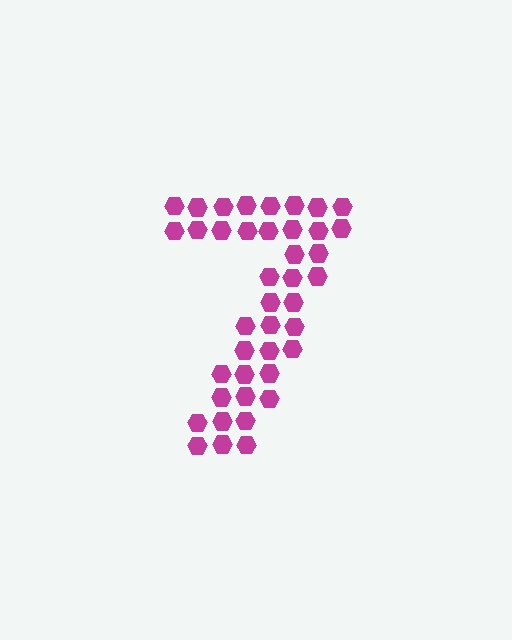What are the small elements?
The small elements are hexagons.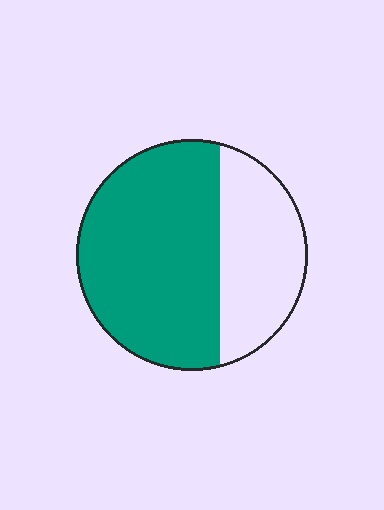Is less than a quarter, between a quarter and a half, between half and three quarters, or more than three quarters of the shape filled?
Between half and three quarters.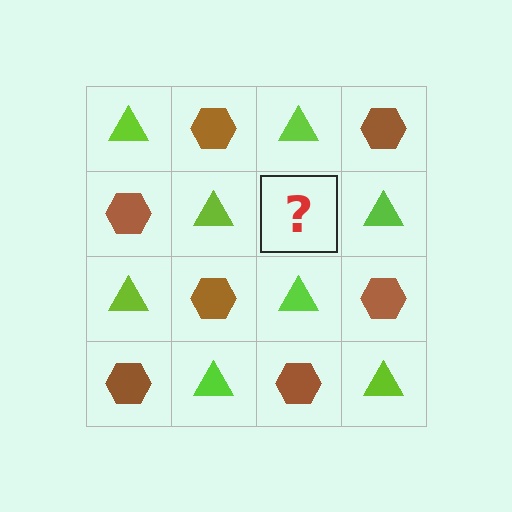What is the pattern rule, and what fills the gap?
The rule is that it alternates lime triangle and brown hexagon in a checkerboard pattern. The gap should be filled with a brown hexagon.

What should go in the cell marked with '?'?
The missing cell should contain a brown hexagon.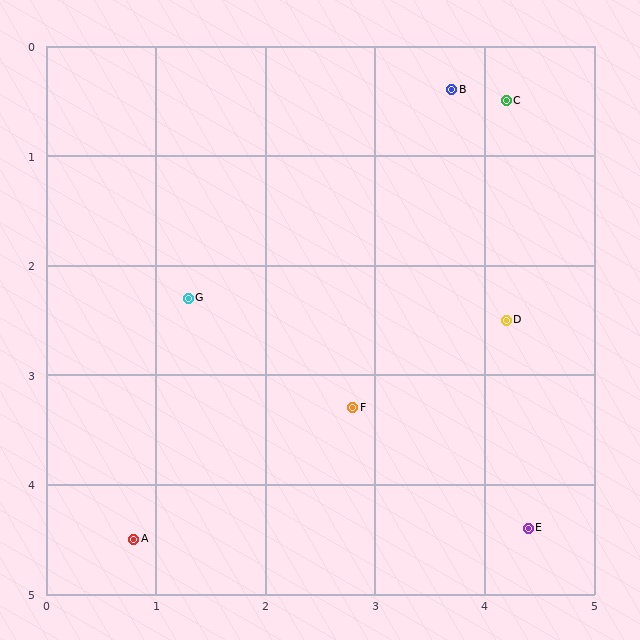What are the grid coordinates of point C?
Point C is at approximately (4.2, 0.5).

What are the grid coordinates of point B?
Point B is at approximately (3.7, 0.4).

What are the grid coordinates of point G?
Point G is at approximately (1.3, 2.3).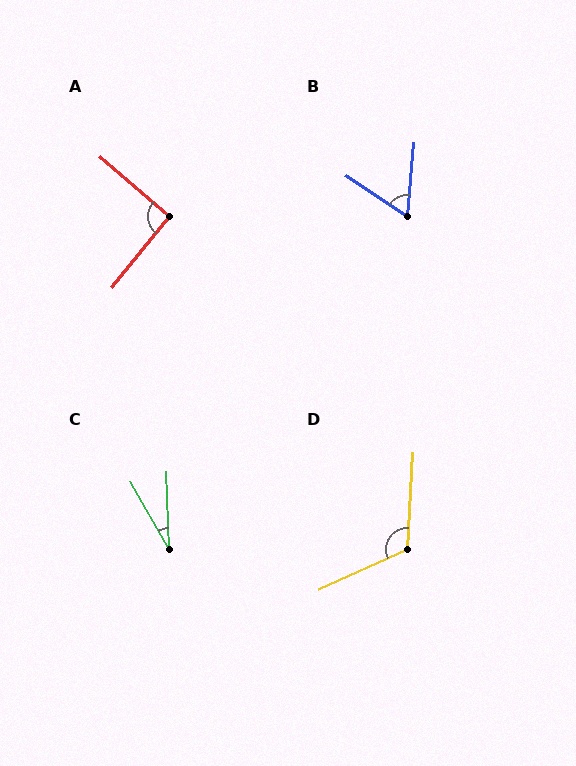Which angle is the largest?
D, at approximately 118 degrees.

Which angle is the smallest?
C, at approximately 28 degrees.